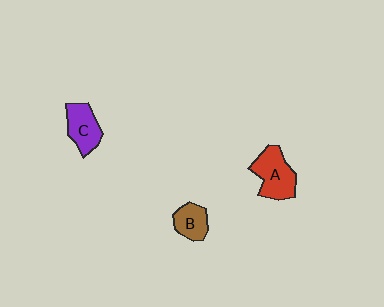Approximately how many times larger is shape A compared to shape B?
Approximately 1.6 times.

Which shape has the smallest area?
Shape B (brown).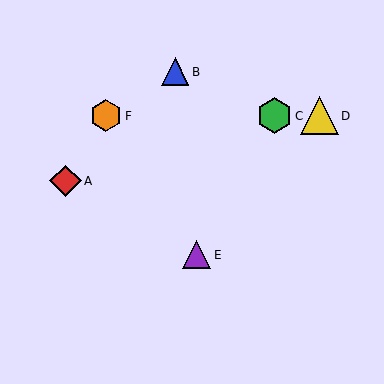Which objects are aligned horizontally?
Objects C, D, F are aligned horizontally.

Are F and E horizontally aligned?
No, F is at y≈116 and E is at y≈255.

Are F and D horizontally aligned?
Yes, both are at y≈116.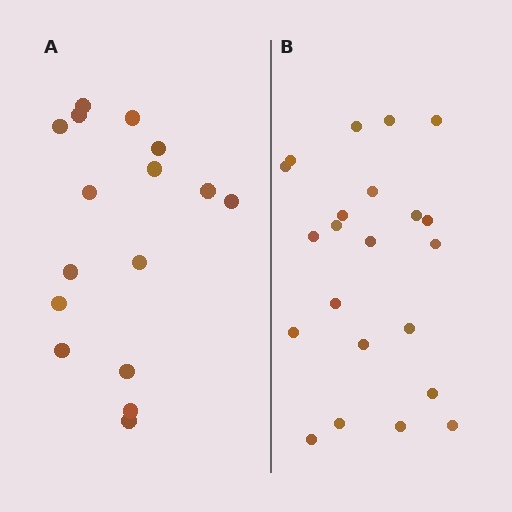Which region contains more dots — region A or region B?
Region B (the right region) has more dots.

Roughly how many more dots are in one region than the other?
Region B has about 6 more dots than region A.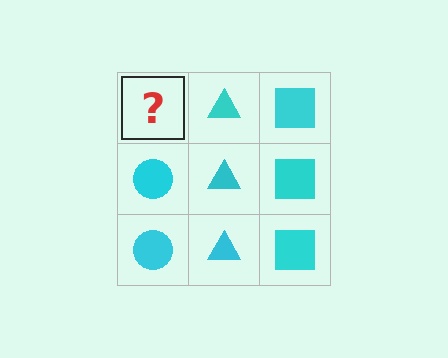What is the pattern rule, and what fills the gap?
The rule is that each column has a consistent shape. The gap should be filled with a cyan circle.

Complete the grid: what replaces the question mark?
The question mark should be replaced with a cyan circle.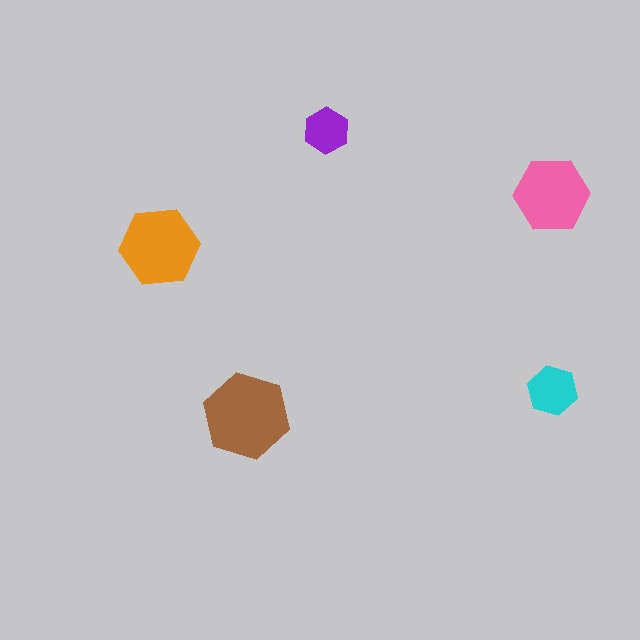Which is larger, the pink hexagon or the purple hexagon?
The pink one.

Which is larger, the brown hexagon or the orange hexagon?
The brown one.